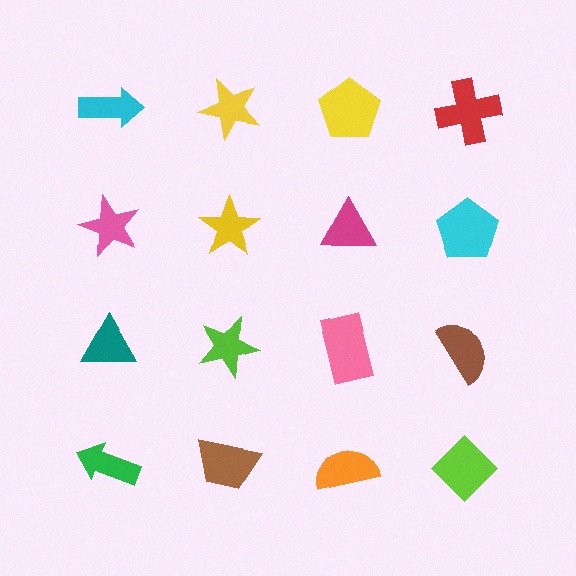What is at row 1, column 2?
A yellow star.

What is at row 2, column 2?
A yellow star.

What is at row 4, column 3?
An orange semicircle.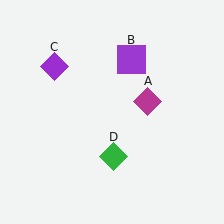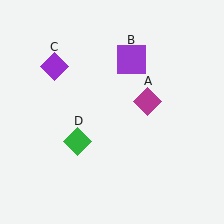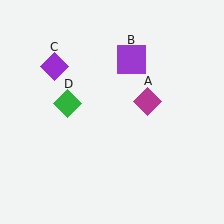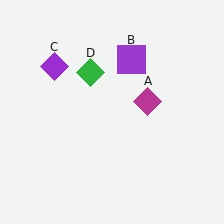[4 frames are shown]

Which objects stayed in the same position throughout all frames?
Magenta diamond (object A) and purple square (object B) and purple diamond (object C) remained stationary.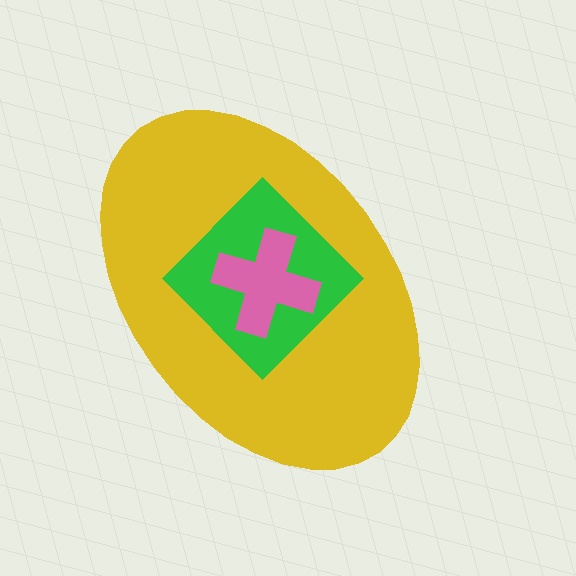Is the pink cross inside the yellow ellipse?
Yes.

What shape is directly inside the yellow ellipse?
The green diamond.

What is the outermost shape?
The yellow ellipse.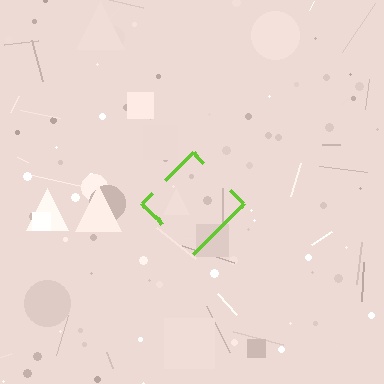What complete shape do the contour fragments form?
The contour fragments form a diamond.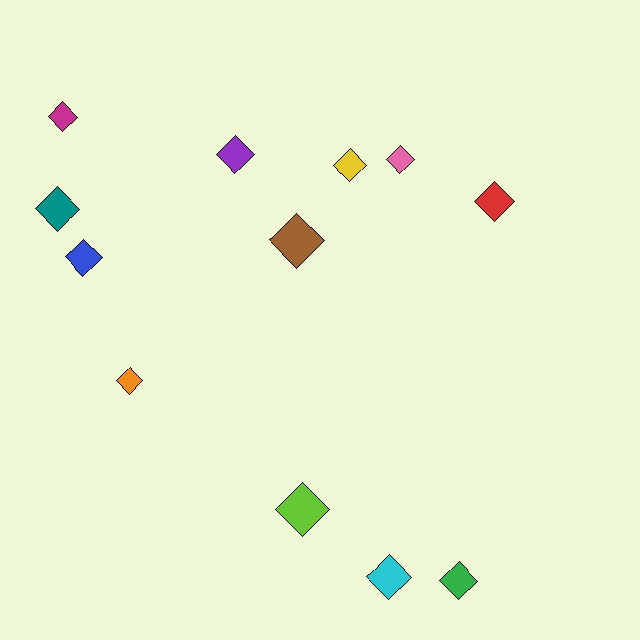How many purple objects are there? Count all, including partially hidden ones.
There is 1 purple object.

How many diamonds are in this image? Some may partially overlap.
There are 12 diamonds.